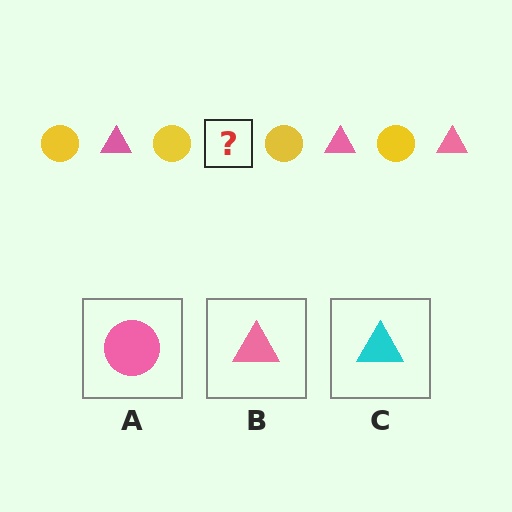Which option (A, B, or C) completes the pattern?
B.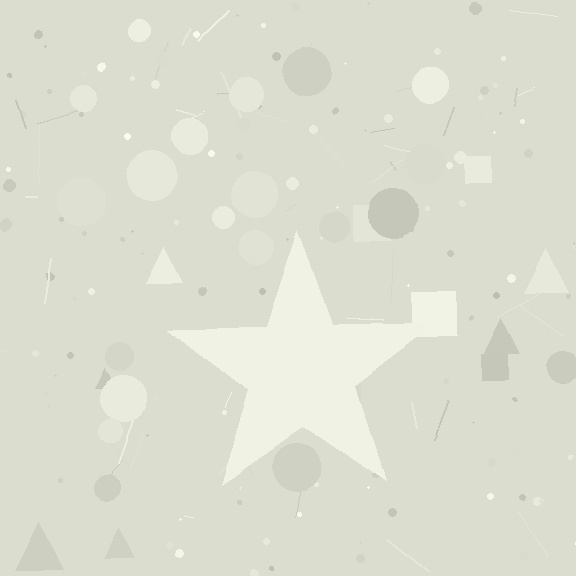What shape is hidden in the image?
A star is hidden in the image.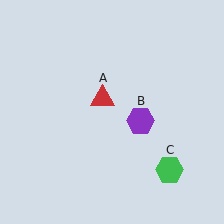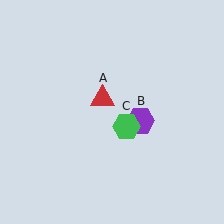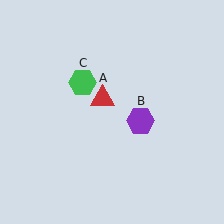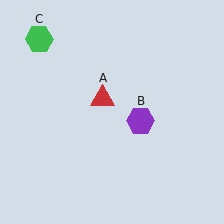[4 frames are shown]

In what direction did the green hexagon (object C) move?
The green hexagon (object C) moved up and to the left.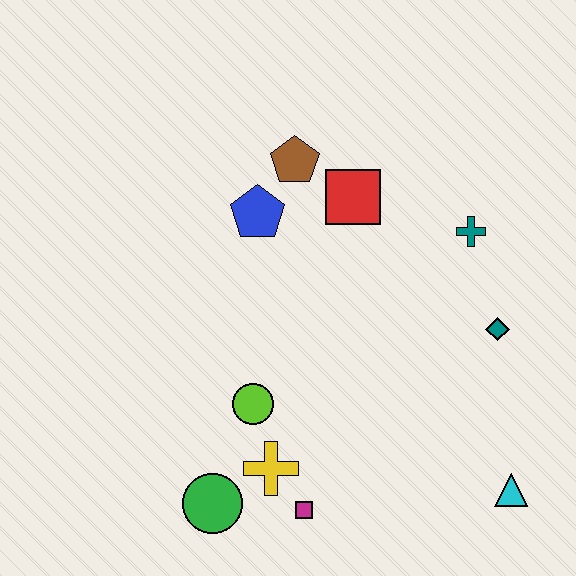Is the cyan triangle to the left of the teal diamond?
No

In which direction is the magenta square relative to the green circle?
The magenta square is to the right of the green circle.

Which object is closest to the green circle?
The yellow cross is closest to the green circle.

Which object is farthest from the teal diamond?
The green circle is farthest from the teal diamond.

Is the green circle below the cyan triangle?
Yes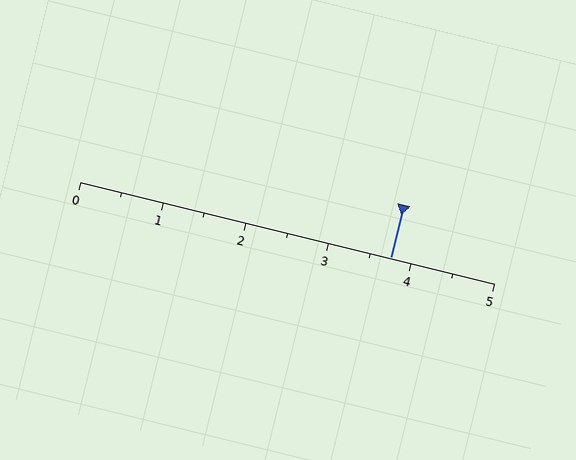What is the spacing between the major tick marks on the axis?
The major ticks are spaced 1 apart.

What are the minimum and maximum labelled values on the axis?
The axis runs from 0 to 5.